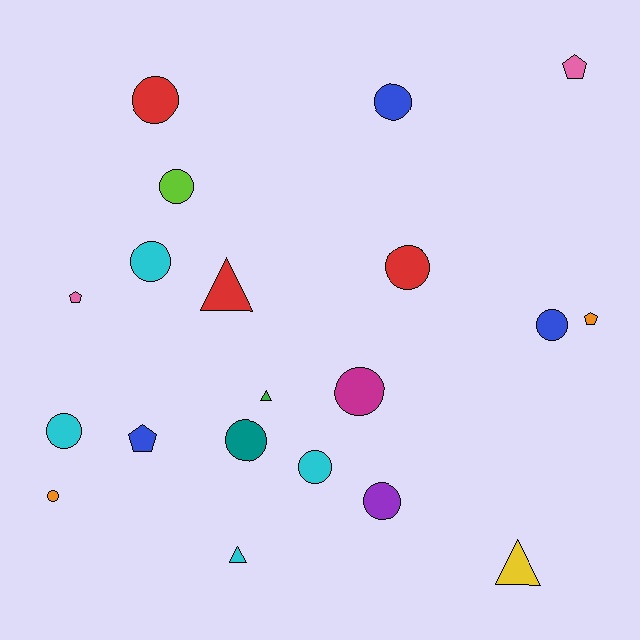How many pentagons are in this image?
There are 4 pentagons.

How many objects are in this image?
There are 20 objects.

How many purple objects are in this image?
There is 1 purple object.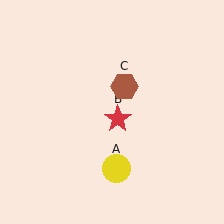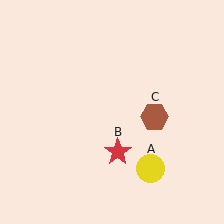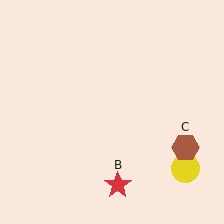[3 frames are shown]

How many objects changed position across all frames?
3 objects changed position: yellow circle (object A), red star (object B), brown hexagon (object C).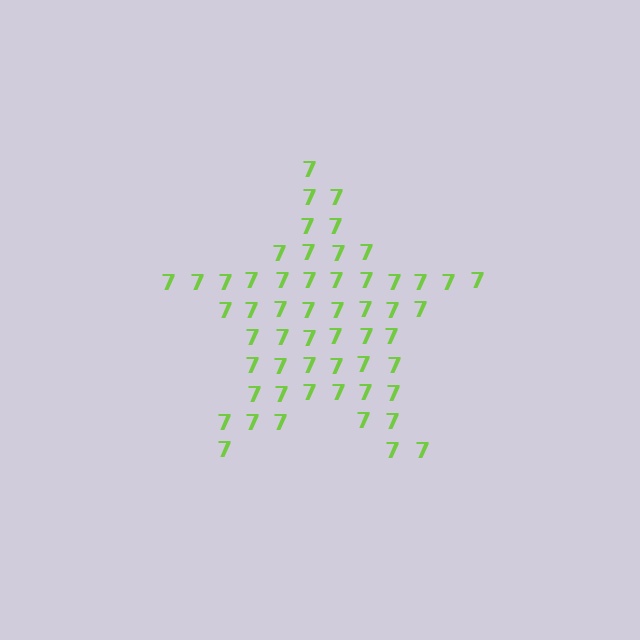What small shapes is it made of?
It is made of small digit 7's.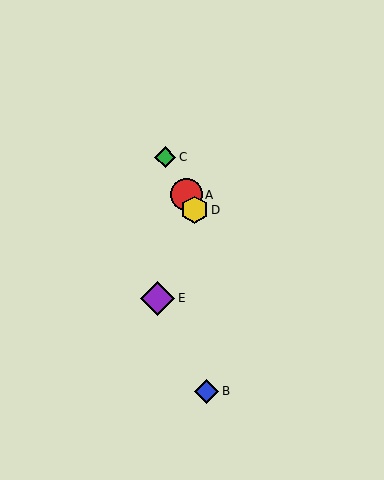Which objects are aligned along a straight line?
Objects A, C, D are aligned along a straight line.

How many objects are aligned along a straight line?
3 objects (A, C, D) are aligned along a straight line.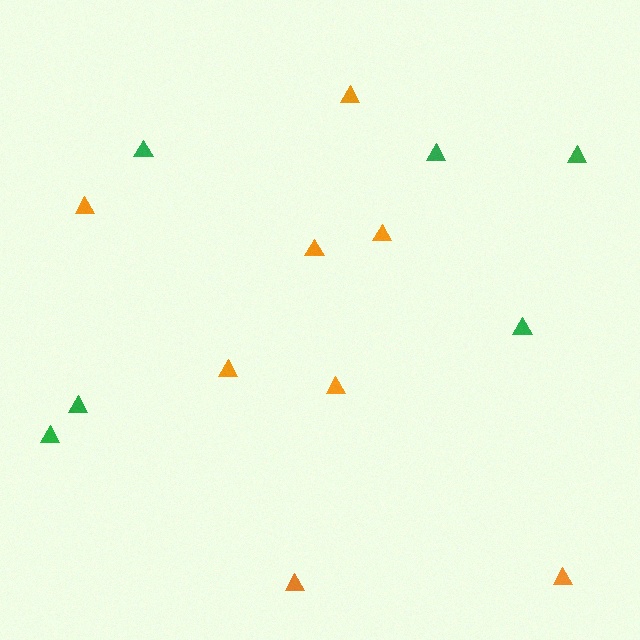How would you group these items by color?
There are 2 groups: one group of orange triangles (8) and one group of green triangles (6).